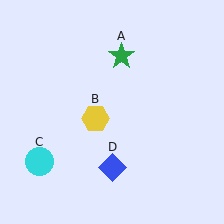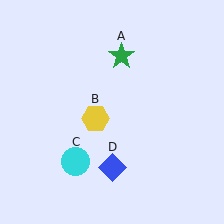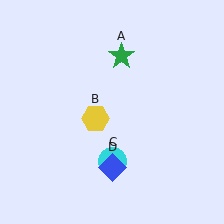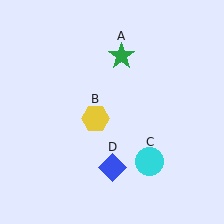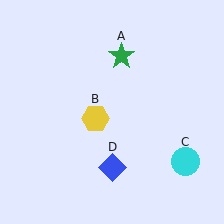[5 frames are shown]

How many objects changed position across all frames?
1 object changed position: cyan circle (object C).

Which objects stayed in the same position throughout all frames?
Green star (object A) and yellow hexagon (object B) and blue diamond (object D) remained stationary.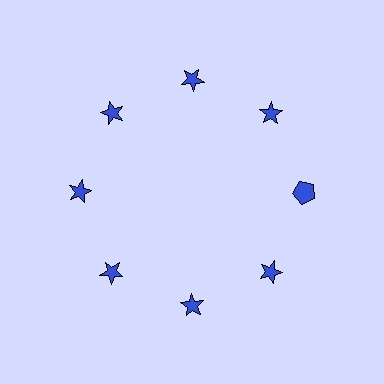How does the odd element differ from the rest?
It has a different shape: pentagon instead of star.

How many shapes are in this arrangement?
There are 8 shapes arranged in a ring pattern.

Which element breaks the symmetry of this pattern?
The blue pentagon at roughly the 3 o'clock position breaks the symmetry. All other shapes are blue stars.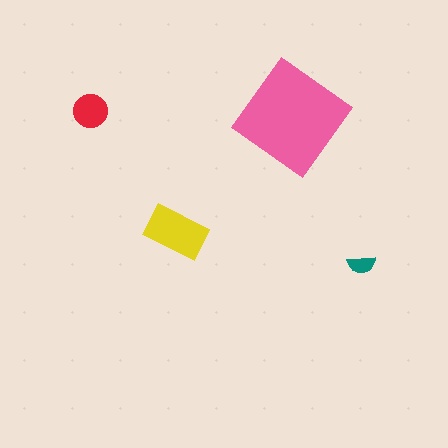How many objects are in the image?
There are 4 objects in the image.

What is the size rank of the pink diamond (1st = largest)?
1st.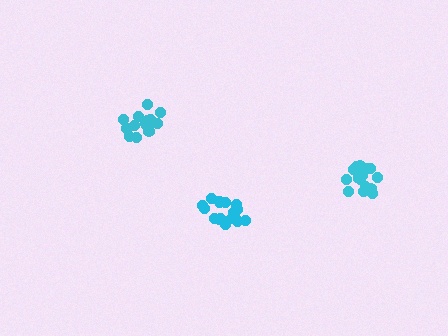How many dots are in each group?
Group 1: 18 dots, Group 2: 14 dots, Group 3: 16 dots (48 total).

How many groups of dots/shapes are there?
There are 3 groups.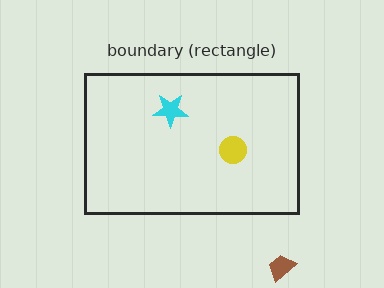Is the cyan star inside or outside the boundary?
Inside.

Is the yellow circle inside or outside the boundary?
Inside.